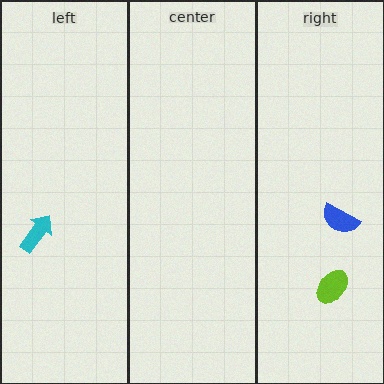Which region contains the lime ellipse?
The right region.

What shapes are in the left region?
The cyan arrow.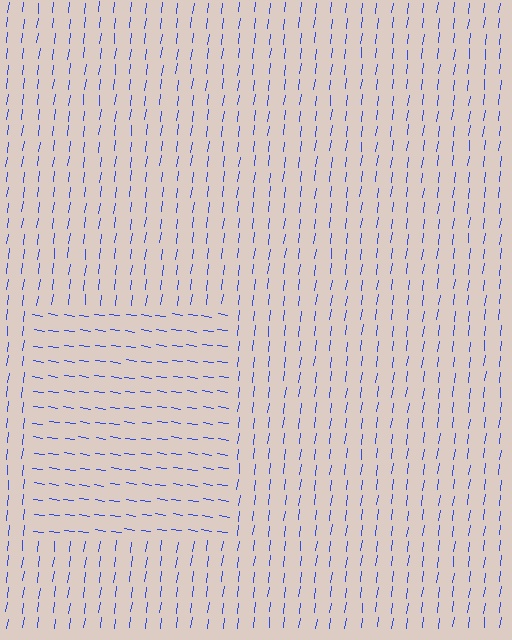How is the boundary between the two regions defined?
The boundary is defined purely by a change in line orientation (approximately 89 degrees difference). All lines are the same color and thickness.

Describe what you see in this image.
The image is filled with small blue line segments. A rectangle region in the image has lines oriented differently from the surrounding lines, creating a visible texture boundary.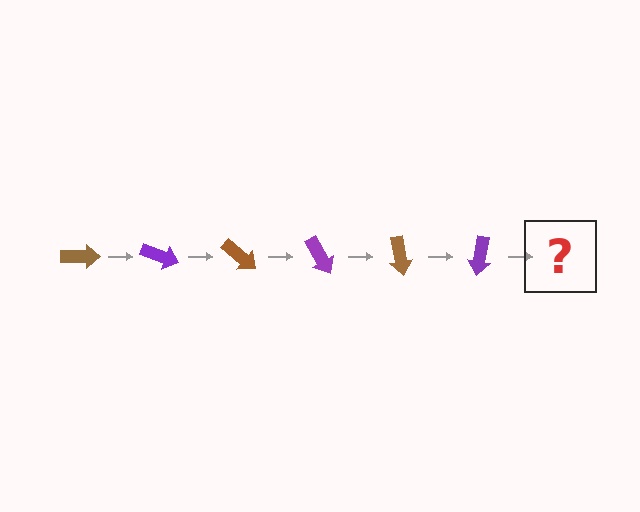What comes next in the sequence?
The next element should be a brown arrow, rotated 120 degrees from the start.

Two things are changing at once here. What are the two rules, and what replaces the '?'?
The two rules are that it rotates 20 degrees each step and the color cycles through brown and purple. The '?' should be a brown arrow, rotated 120 degrees from the start.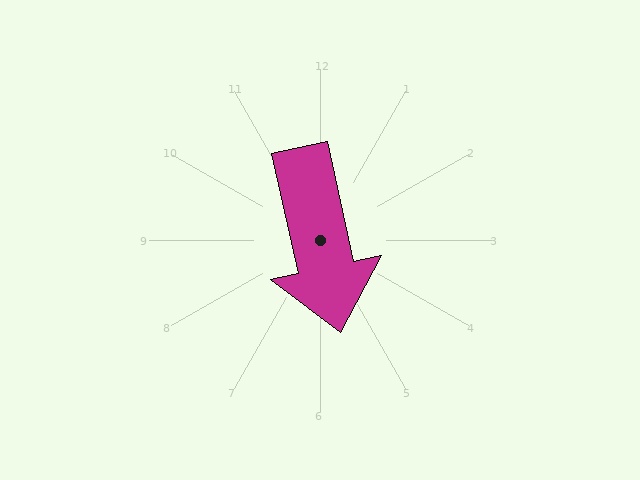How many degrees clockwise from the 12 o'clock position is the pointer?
Approximately 168 degrees.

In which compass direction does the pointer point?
South.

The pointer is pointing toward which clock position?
Roughly 6 o'clock.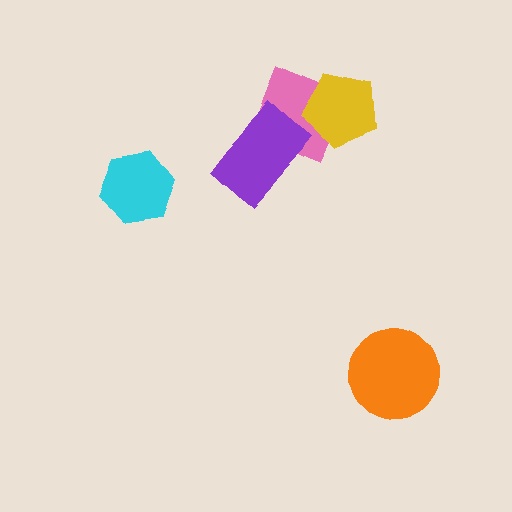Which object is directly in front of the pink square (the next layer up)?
The yellow pentagon is directly in front of the pink square.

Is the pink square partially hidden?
Yes, it is partially covered by another shape.